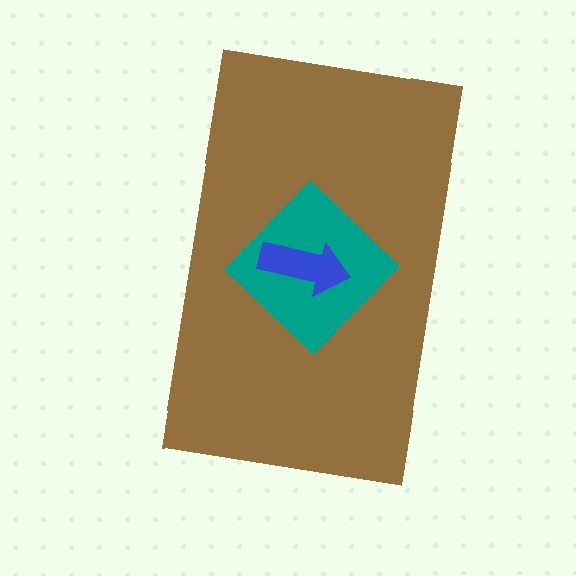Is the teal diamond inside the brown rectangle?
Yes.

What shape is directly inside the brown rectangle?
The teal diamond.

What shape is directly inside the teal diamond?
The blue arrow.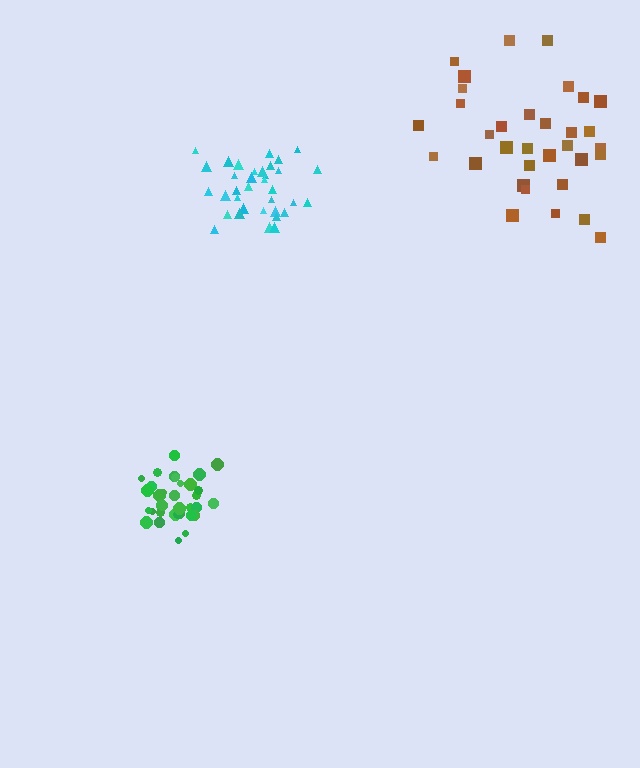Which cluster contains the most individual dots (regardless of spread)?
Cyan (35).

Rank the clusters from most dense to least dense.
green, cyan, brown.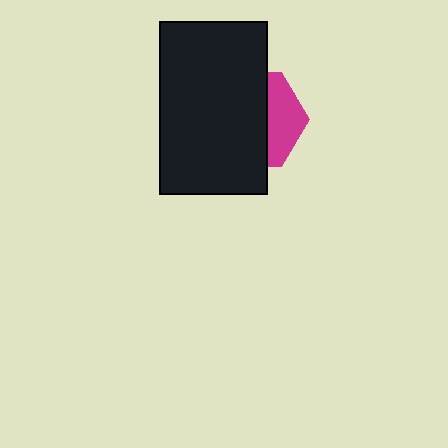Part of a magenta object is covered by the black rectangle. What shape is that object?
It is a hexagon.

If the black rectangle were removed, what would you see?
You would see the complete magenta hexagon.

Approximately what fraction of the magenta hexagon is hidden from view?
Roughly 66% of the magenta hexagon is hidden behind the black rectangle.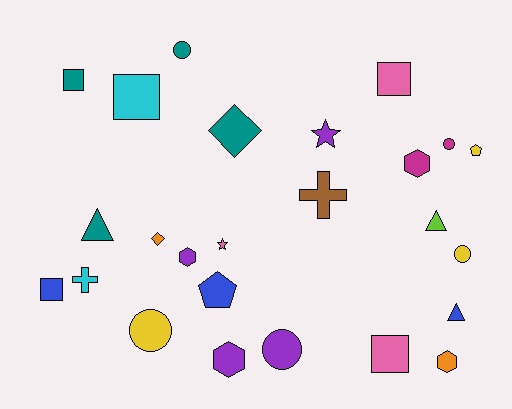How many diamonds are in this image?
There are 2 diamonds.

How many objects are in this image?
There are 25 objects.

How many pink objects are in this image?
There are 3 pink objects.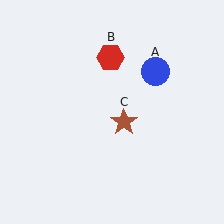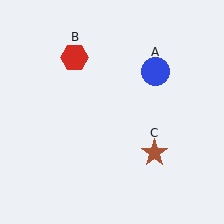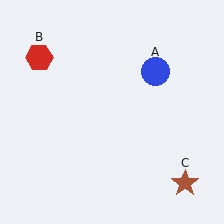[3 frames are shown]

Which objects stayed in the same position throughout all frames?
Blue circle (object A) remained stationary.